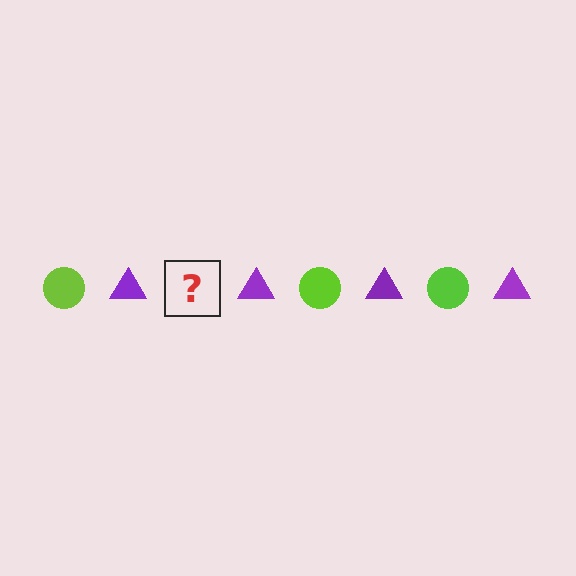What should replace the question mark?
The question mark should be replaced with a lime circle.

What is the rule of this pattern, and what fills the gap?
The rule is that the pattern alternates between lime circle and purple triangle. The gap should be filled with a lime circle.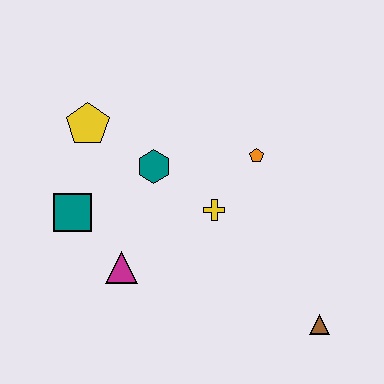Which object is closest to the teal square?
The magenta triangle is closest to the teal square.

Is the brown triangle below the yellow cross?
Yes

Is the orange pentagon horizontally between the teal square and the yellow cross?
No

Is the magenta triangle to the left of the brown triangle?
Yes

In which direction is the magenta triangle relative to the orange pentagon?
The magenta triangle is to the left of the orange pentagon.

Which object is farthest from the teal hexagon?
The brown triangle is farthest from the teal hexagon.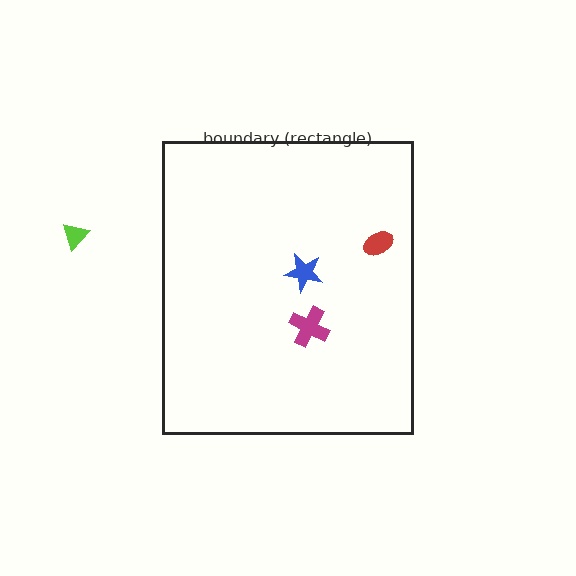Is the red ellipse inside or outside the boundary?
Inside.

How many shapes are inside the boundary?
3 inside, 1 outside.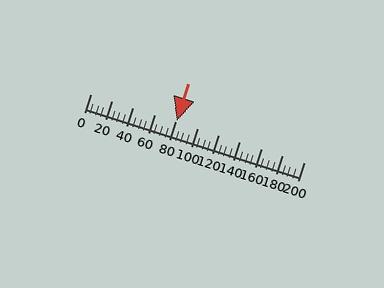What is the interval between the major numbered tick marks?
The major tick marks are spaced 20 units apart.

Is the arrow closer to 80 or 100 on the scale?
The arrow is closer to 80.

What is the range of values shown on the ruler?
The ruler shows values from 0 to 200.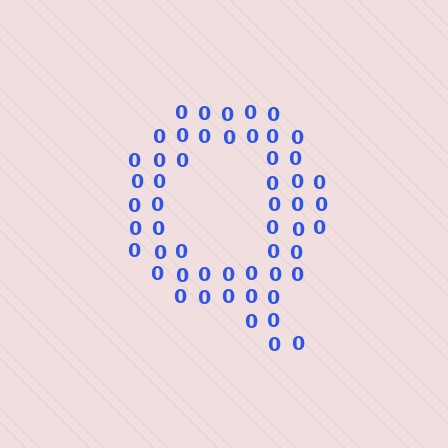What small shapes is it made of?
It is made of small digit 0's.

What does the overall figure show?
The overall figure shows the letter Q.